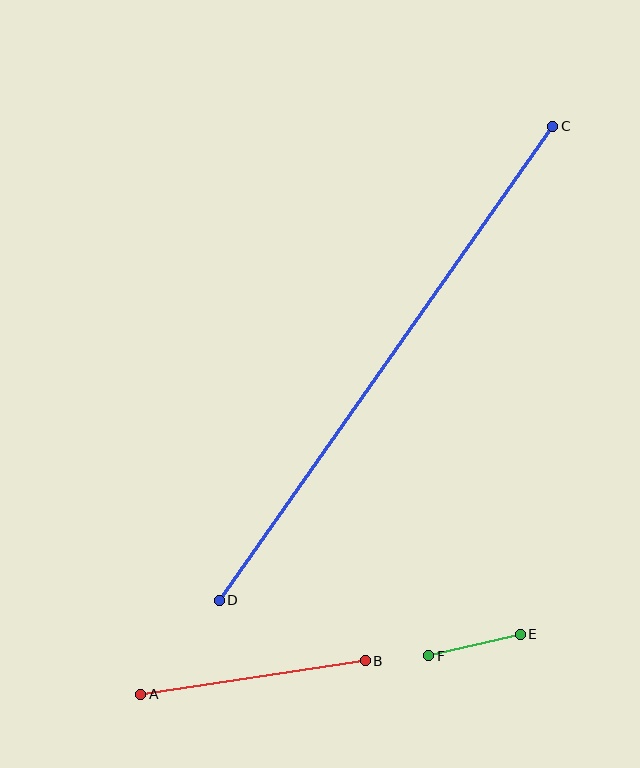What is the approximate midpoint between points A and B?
The midpoint is at approximately (253, 678) pixels.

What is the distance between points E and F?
The distance is approximately 94 pixels.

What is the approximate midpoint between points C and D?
The midpoint is at approximately (386, 363) pixels.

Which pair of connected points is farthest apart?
Points C and D are farthest apart.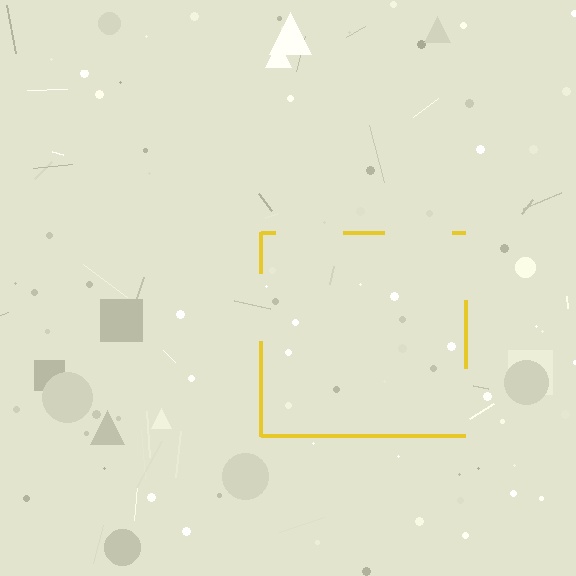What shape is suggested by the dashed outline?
The dashed outline suggests a square.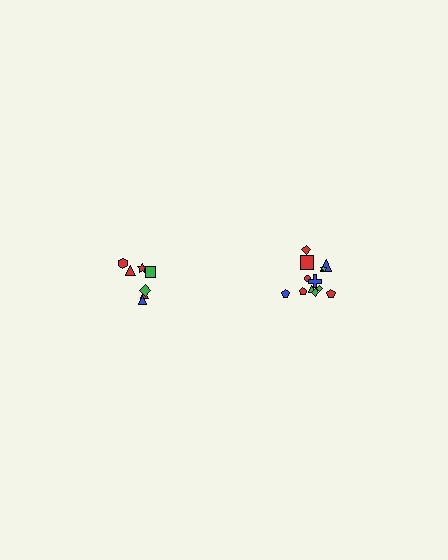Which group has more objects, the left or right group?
The right group.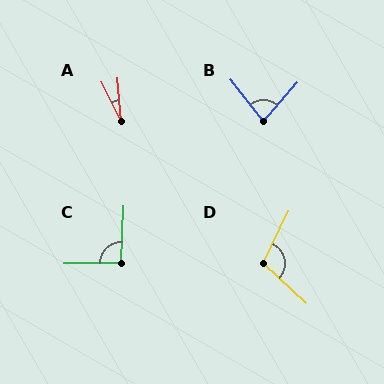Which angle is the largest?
D, at approximately 107 degrees.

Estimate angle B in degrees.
Approximately 79 degrees.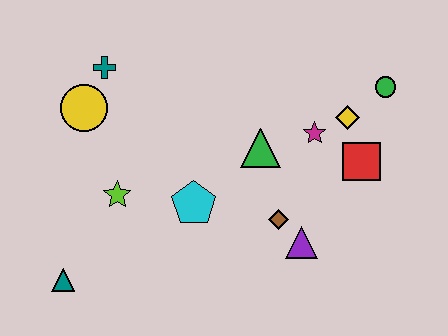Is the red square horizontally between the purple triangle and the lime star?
No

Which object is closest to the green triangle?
The magenta star is closest to the green triangle.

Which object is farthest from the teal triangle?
The green circle is farthest from the teal triangle.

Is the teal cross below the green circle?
No